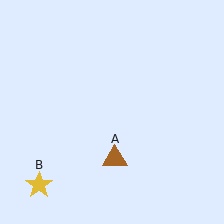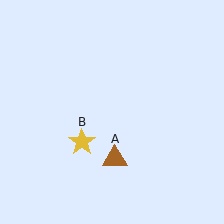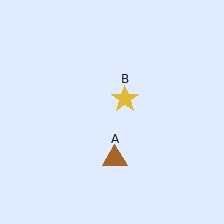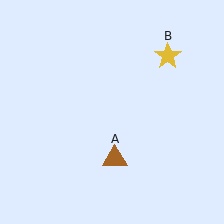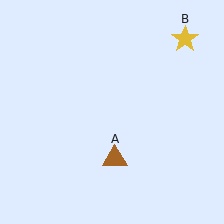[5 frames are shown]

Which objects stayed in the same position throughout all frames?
Brown triangle (object A) remained stationary.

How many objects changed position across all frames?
1 object changed position: yellow star (object B).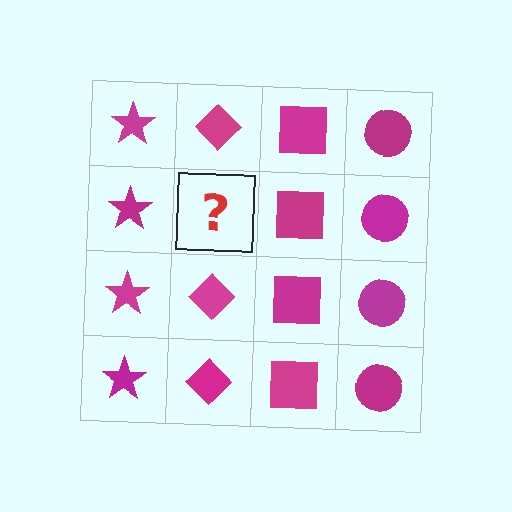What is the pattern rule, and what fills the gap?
The rule is that each column has a consistent shape. The gap should be filled with a magenta diamond.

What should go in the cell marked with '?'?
The missing cell should contain a magenta diamond.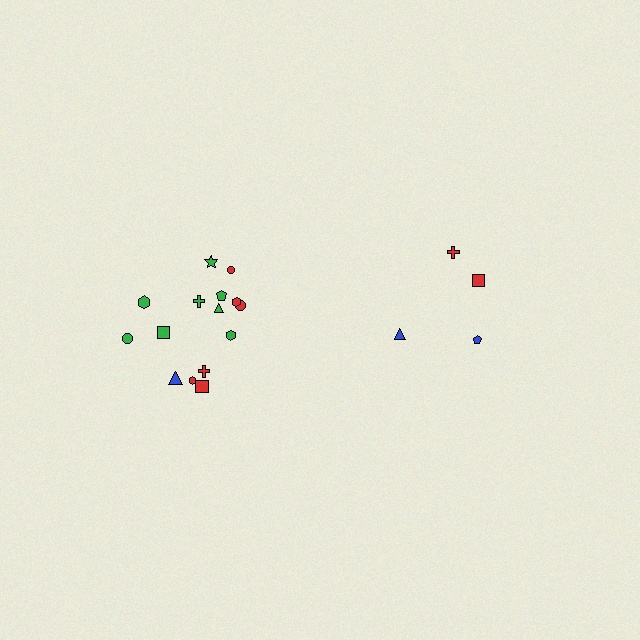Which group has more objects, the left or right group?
The left group.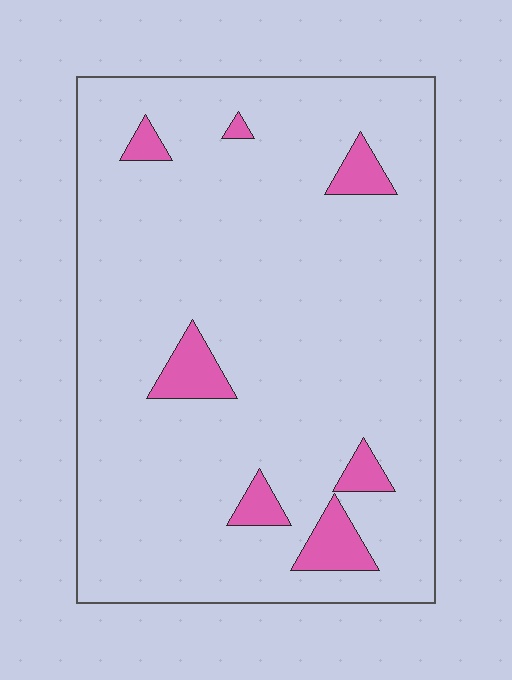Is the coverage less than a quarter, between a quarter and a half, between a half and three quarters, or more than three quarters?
Less than a quarter.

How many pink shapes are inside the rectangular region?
7.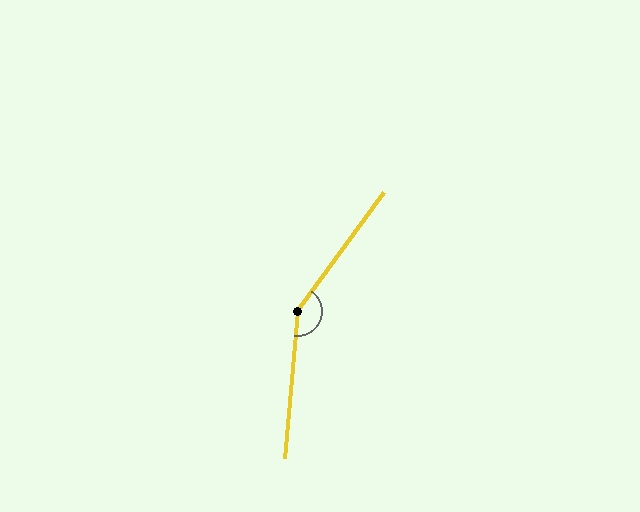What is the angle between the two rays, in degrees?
Approximately 149 degrees.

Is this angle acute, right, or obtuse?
It is obtuse.